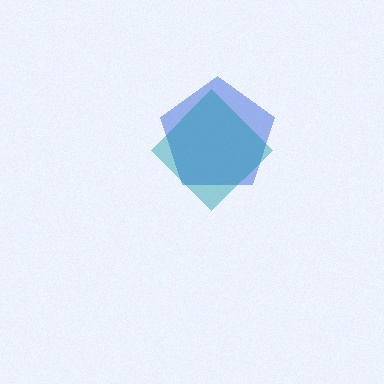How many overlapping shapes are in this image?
There are 2 overlapping shapes in the image.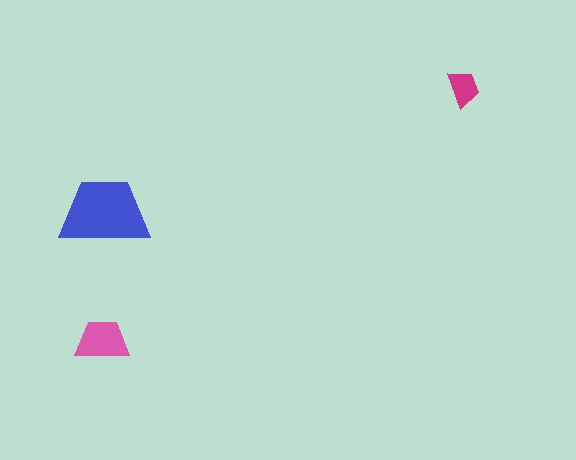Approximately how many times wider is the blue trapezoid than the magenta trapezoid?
About 2.5 times wider.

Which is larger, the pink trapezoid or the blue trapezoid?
The blue one.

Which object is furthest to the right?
The magenta trapezoid is rightmost.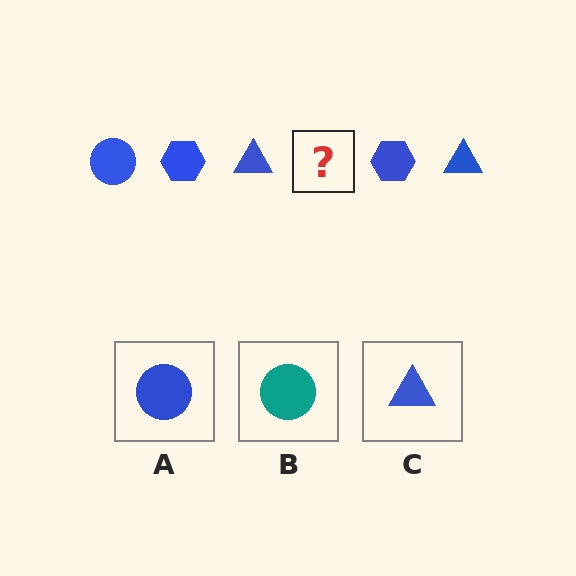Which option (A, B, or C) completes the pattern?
A.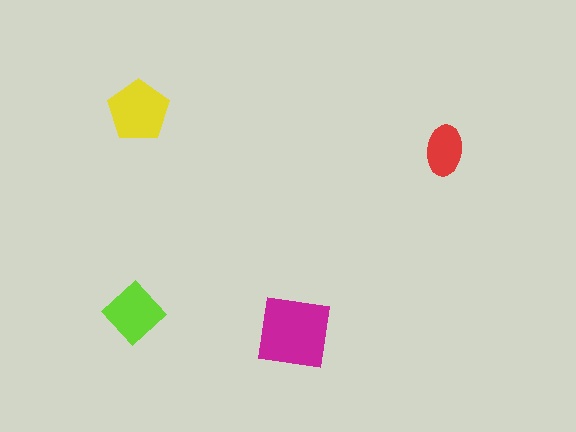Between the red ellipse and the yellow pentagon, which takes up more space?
The yellow pentagon.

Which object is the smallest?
The red ellipse.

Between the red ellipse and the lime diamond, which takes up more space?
The lime diamond.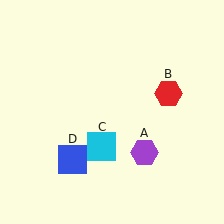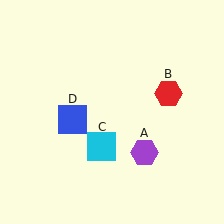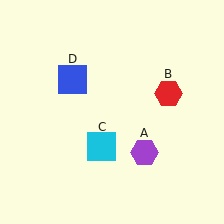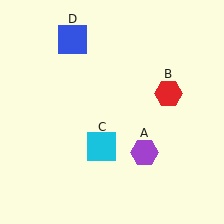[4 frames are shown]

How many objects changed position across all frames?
1 object changed position: blue square (object D).